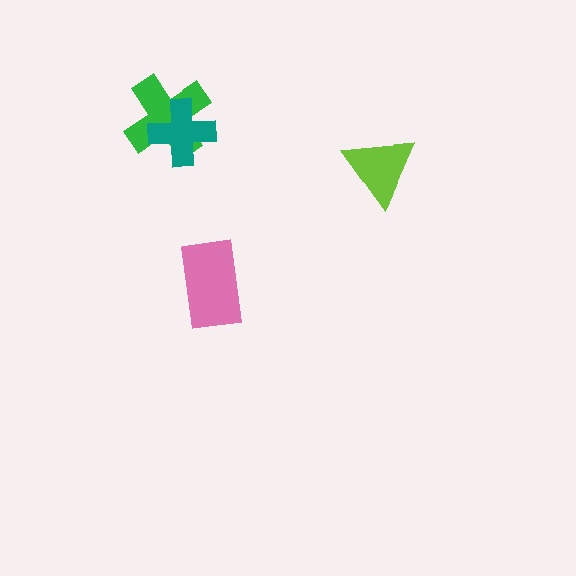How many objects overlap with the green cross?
1 object overlaps with the green cross.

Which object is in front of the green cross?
The teal cross is in front of the green cross.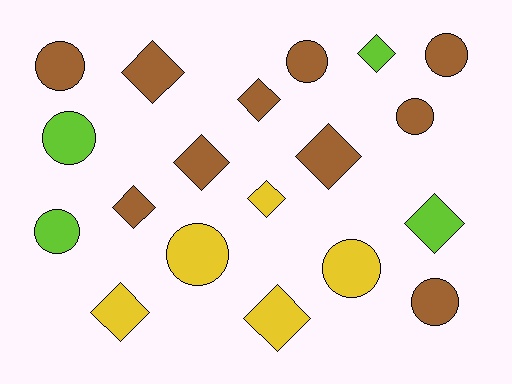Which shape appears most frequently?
Diamond, with 10 objects.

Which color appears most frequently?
Brown, with 10 objects.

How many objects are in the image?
There are 19 objects.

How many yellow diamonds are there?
There are 3 yellow diamonds.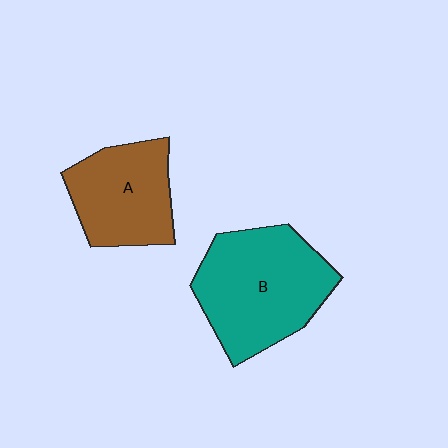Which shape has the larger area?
Shape B (teal).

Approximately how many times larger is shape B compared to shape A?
Approximately 1.4 times.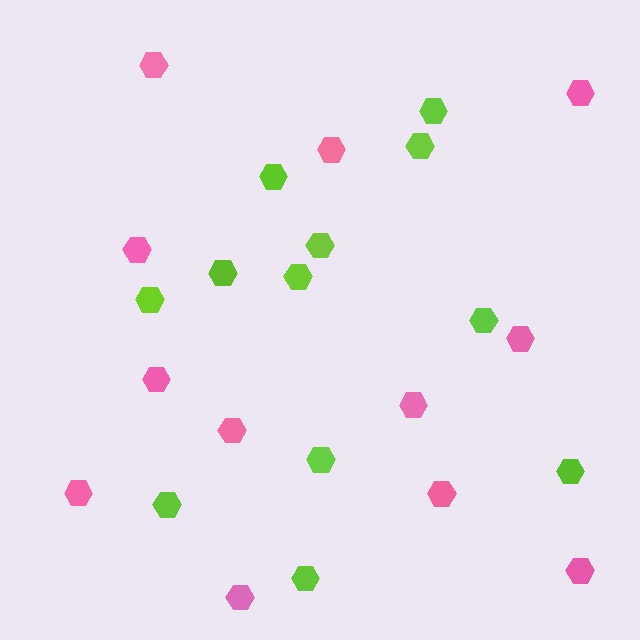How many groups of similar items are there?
There are 2 groups: one group of pink hexagons (12) and one group of lime hexagons (12).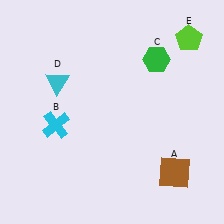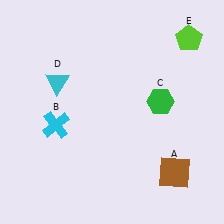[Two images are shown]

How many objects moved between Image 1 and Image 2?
1 object moved between the two images.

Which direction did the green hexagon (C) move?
The green hexagon (C) moved down.